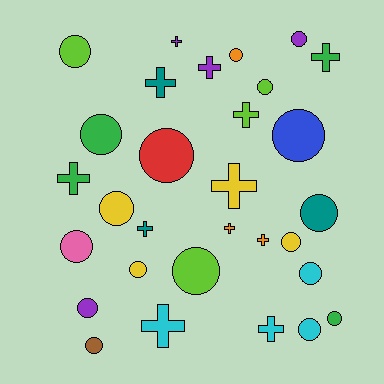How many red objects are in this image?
There is 1 red object.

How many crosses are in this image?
There are 12 crosses.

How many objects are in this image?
There are 30 objects.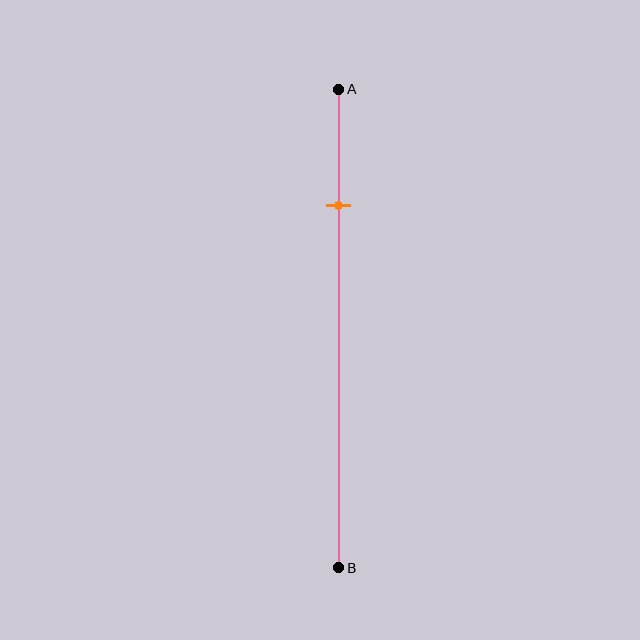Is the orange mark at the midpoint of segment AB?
No, the mark is at about 25% from A, not at the 50% midpoint.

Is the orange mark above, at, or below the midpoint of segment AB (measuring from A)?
The orange mark is above the midpoint of segment AB.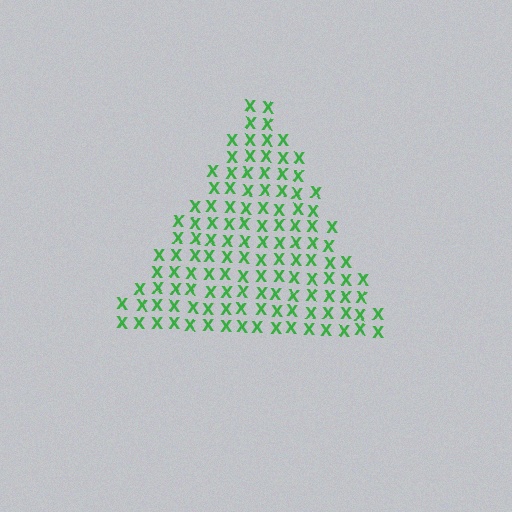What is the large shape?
The large shape is a triangle.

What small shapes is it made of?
It is made of small letter X's.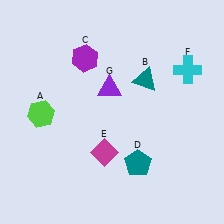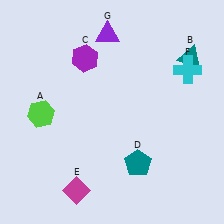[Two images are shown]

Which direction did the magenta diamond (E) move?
The magenta diamond (E) moved down.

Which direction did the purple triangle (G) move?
The purple triangle (G) moved up.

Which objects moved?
The objects that moved are: the teal triangle (B), the magenta diamond (E), the purple triangle (G).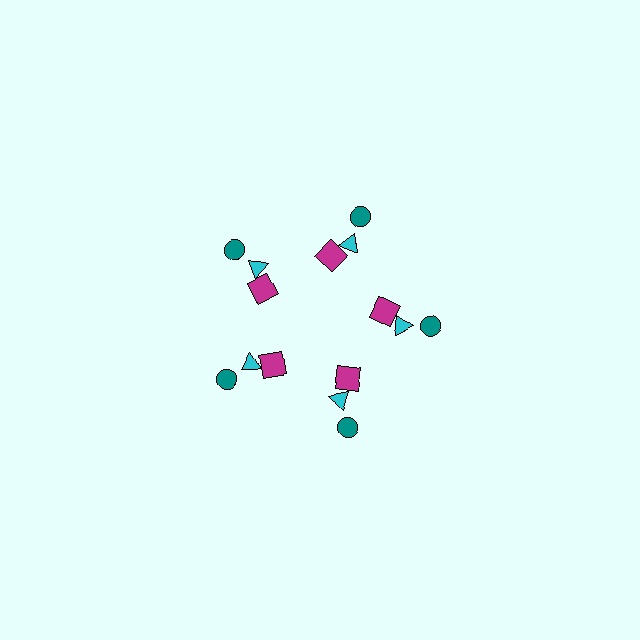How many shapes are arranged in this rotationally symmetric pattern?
There are 15 shapes, arranged in 5 groups of 3.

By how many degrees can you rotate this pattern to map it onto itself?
The pattern maps onto itself every 72 degrees of rotation.